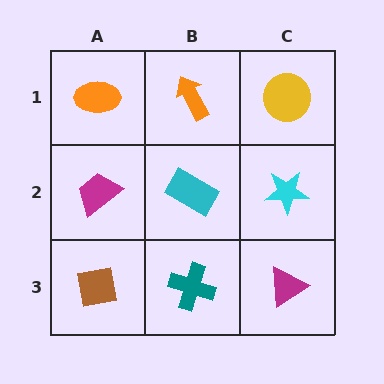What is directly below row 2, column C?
A magenta triangle.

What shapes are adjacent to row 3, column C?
A cyan star (row 2, column C), a teal cross (row 3, column B).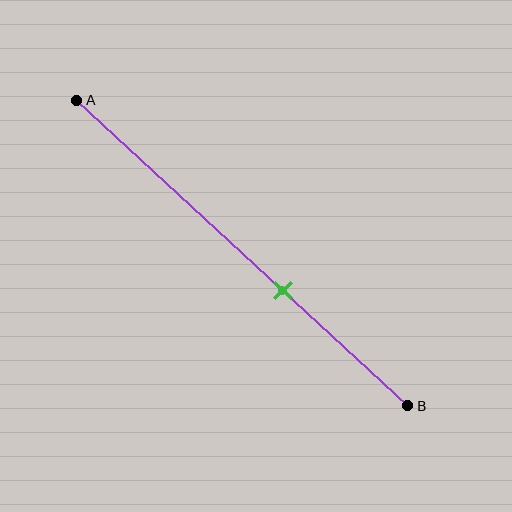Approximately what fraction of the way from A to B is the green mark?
The green mark is approximately 60% of the way from A to B.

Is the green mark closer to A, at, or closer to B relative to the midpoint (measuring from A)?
The green mark is closer to point B than the midpoint of segment AB.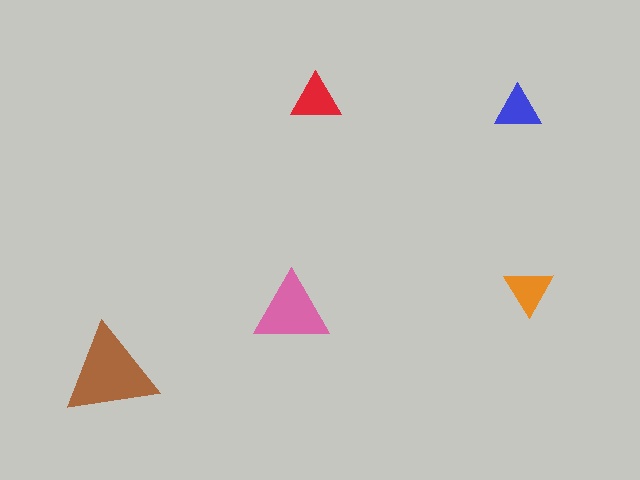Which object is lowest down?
The brown triangle is bottommost.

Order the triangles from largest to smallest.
the brown one, the pink one, the red one, the orange one, the blue one.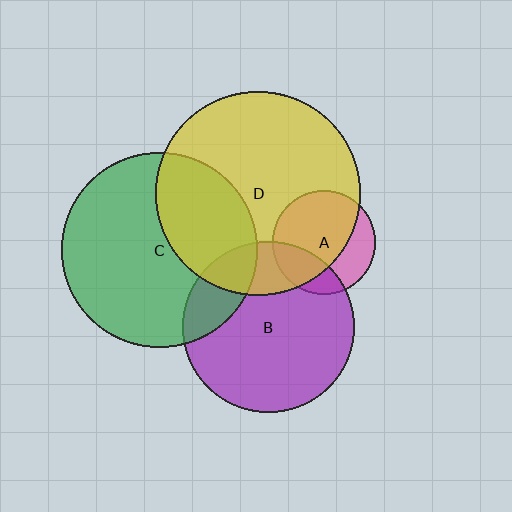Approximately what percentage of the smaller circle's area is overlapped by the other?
Approximately 35%.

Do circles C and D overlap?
Yes.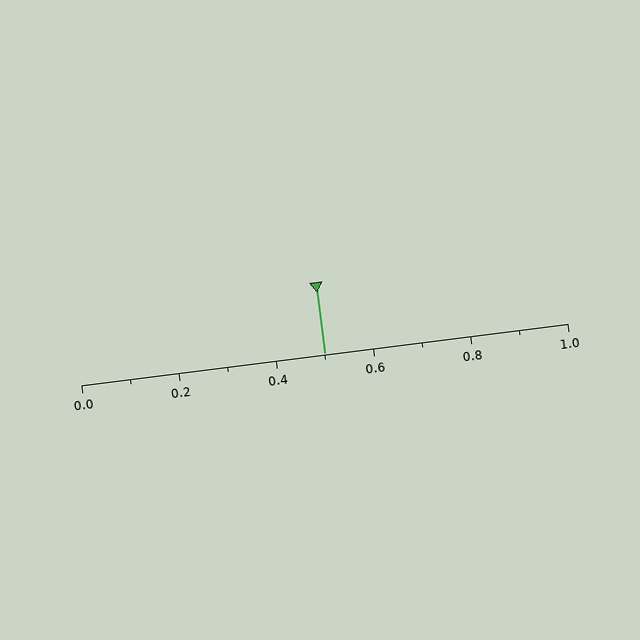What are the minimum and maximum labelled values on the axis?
The axis runs from 0.0 to 1.0.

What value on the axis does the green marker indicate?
The marker indicates approximately 0.5.